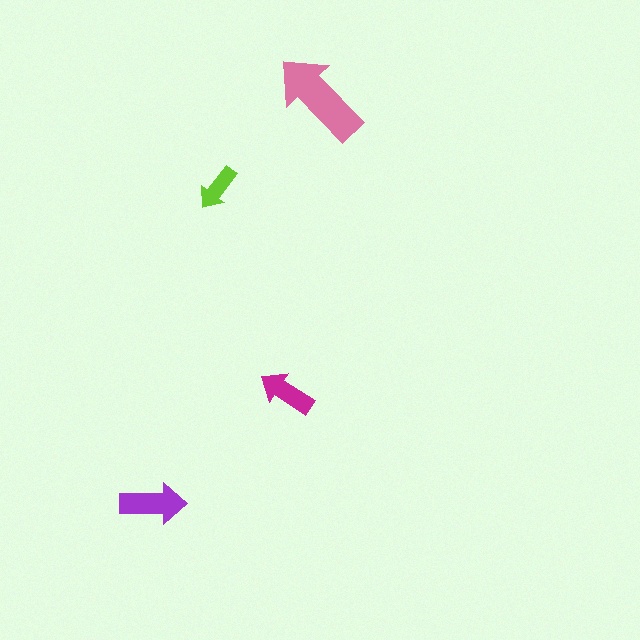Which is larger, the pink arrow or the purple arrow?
The pink one.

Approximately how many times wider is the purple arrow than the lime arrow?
About 1.5 times wider.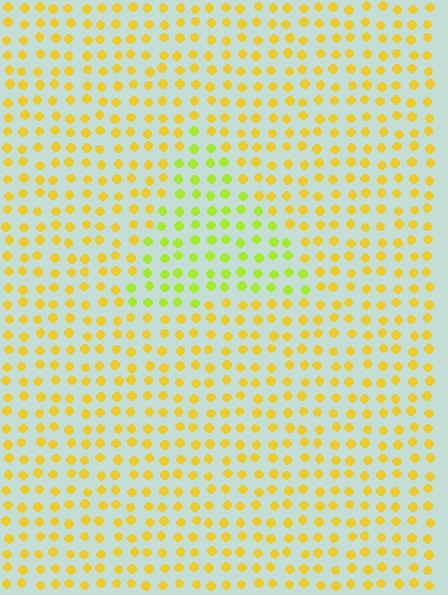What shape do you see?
I see a triangle.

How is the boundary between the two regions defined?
The boundary is defined purely by a slight shift in hue (about 33 degrees). Spacing, size, and orientation are identical on both sides.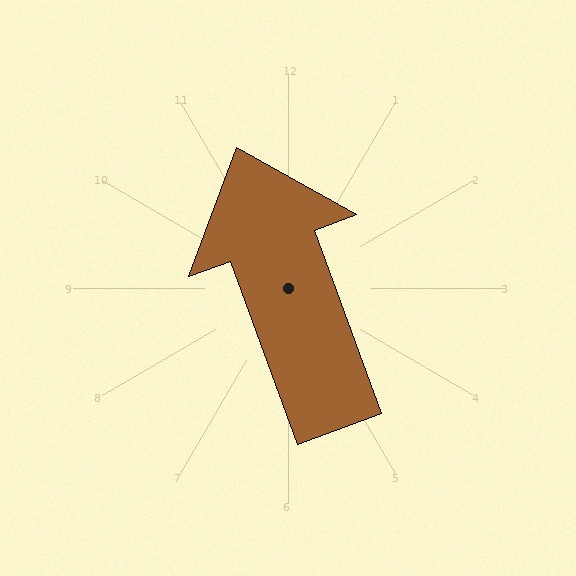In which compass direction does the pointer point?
North.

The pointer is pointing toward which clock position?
Roughly 11 o'clock.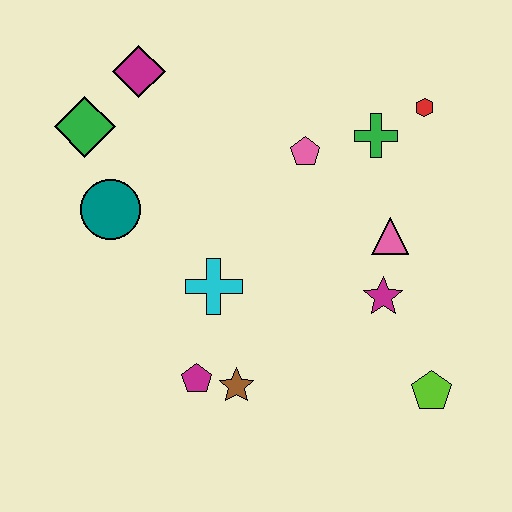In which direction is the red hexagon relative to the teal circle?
The red hexagon is to the right of the teal circle.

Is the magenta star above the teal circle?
No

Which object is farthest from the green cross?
The magenta pentagon is farthest from the green cross.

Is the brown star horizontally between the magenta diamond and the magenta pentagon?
No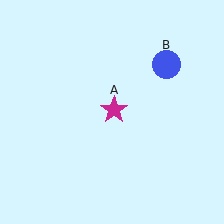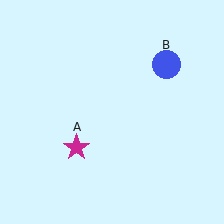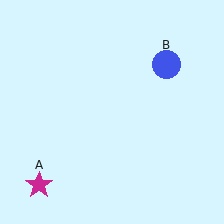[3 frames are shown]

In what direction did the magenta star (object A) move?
The magenta star (object A) moved down and to the left.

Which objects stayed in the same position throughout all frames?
Blue circle (object B) remained stationary.